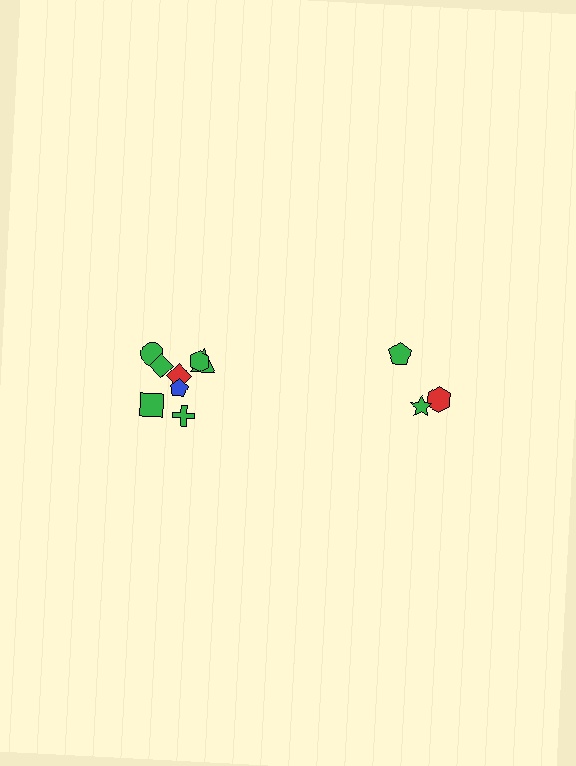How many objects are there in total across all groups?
There are 11 objects.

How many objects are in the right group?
There are 3 objects.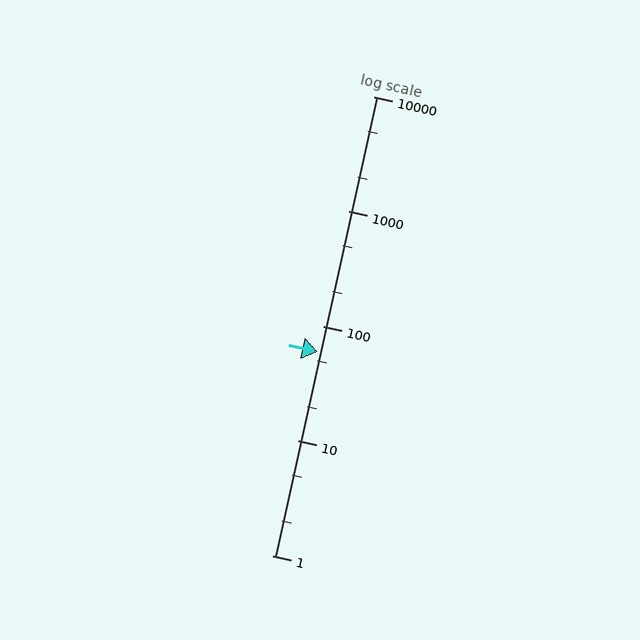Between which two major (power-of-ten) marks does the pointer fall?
The pointer is between 10 and 100.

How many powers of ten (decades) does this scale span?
The scale spans 4 decades, from 1 to 10000.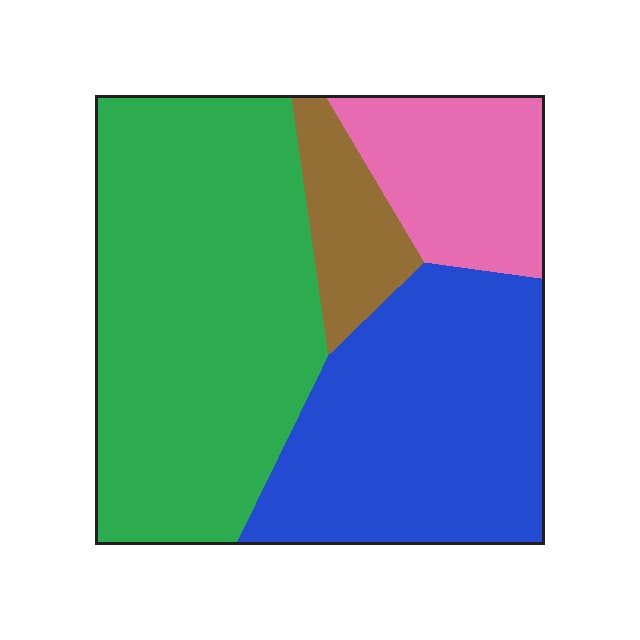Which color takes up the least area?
Brown, at roughly 10%.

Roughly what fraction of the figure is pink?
Pink takes up about one sixth (1/6) of the figure.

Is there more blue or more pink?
Blue.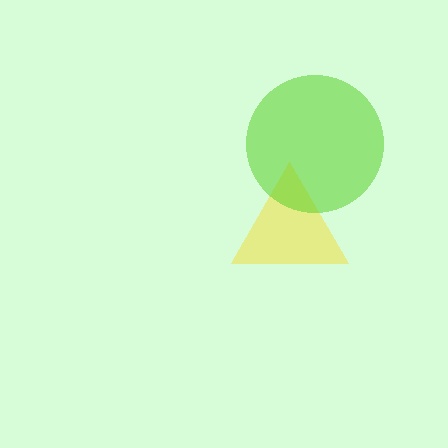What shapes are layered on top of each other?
The layered shapes are: a yellow triangle, a lime circle.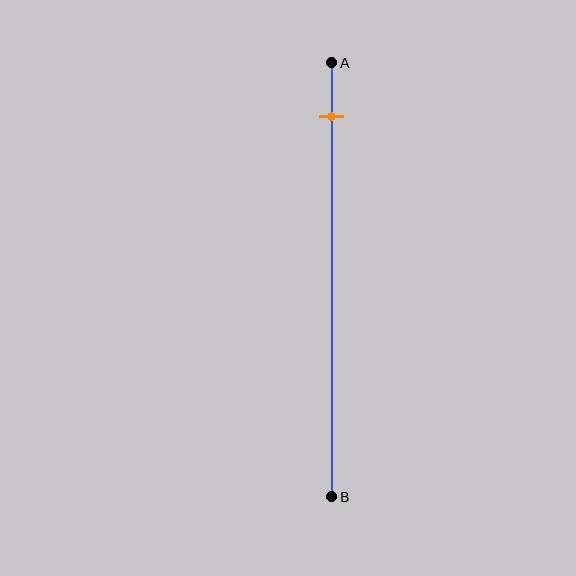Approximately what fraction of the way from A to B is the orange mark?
The orange mark is approximately 10% of the way from A to B.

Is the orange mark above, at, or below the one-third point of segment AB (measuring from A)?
The orange mark is above the one-third point of segment AB.